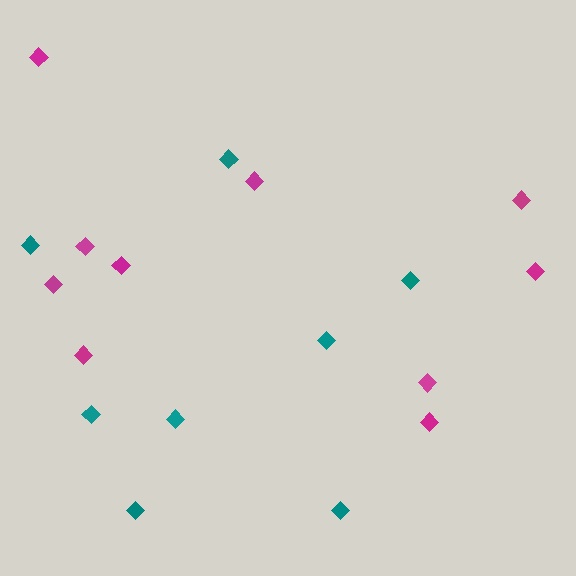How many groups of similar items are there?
There are 2 groups: one group of teal diamonds (8) and one group of magenta diamonds (10).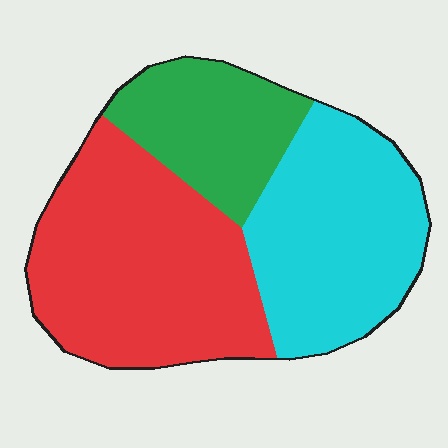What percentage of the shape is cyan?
Cyan covers 35% of the shape.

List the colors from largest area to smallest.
From largest to smallest: red, cyan, green.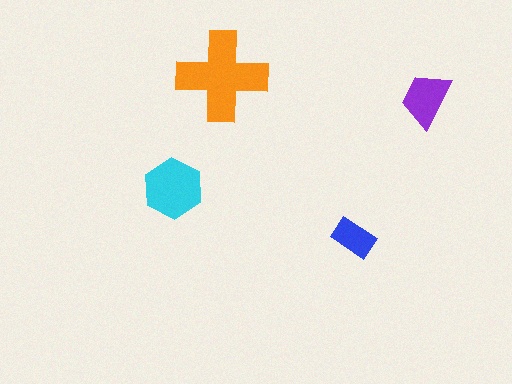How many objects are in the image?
There are 4 objects in the image.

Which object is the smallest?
The blue rectangle.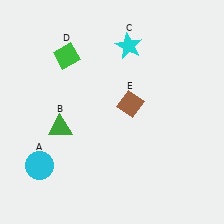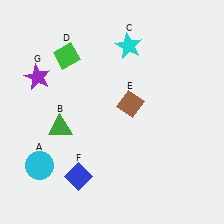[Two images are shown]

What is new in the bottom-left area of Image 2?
A blue diamond (F) was added in the bottom-left area of Image 2.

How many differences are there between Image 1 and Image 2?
There are 2 differences between the two images.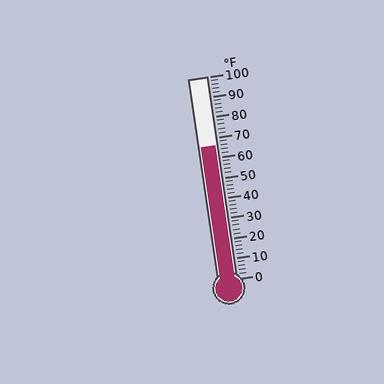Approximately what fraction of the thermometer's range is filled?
The thermometer is filled to approximately 65% of its range.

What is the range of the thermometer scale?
The thermometer scale ranges from 0°F to 100°F.